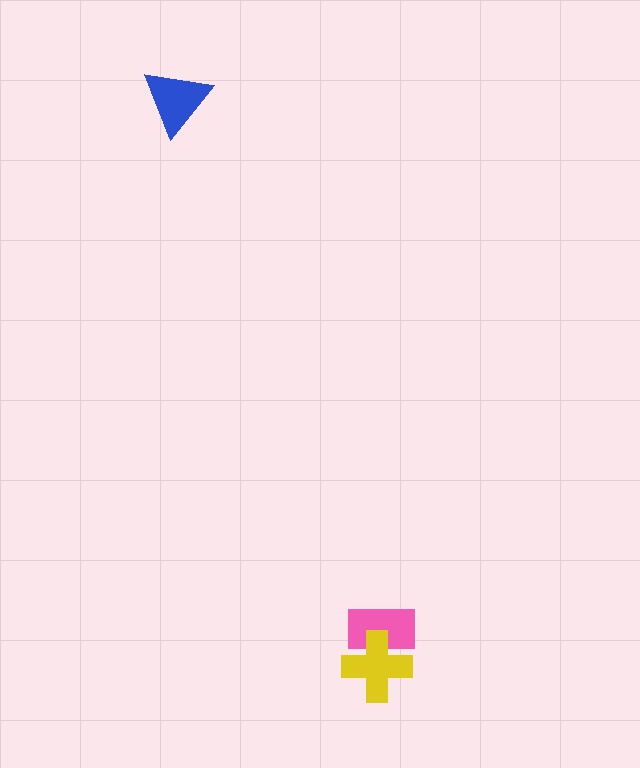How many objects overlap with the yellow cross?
1 object overlaps with the yellow cross.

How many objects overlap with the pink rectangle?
1 object overlaps with the pink rectangle.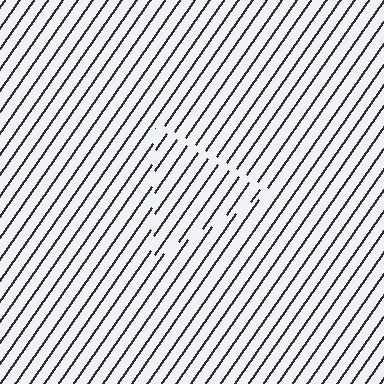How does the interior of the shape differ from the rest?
The interior of the shape contains the same grating, shifted by half a period — the contour is defined by the phase discontinuity where line-ends from the inner and outer gratings abut.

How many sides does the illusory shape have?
3 sides — the line-ends trace a triangle.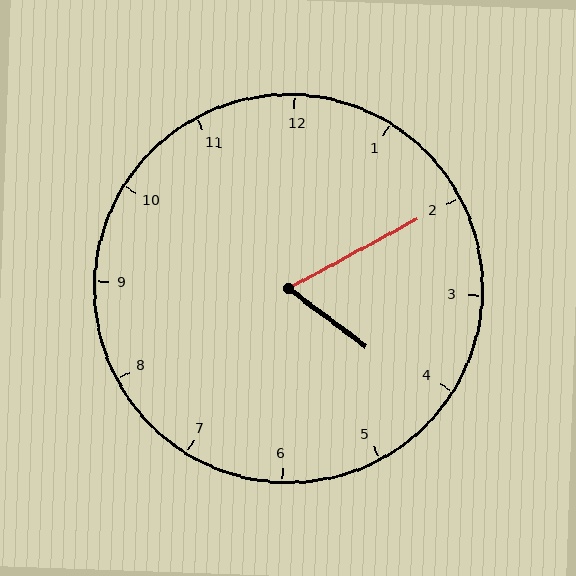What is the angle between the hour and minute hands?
Approximately 65 degrees.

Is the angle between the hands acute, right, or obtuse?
It is acute.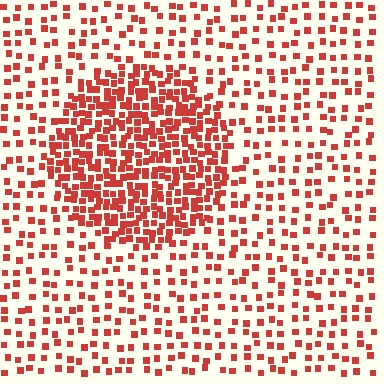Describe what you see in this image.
The image contains small red elements arranged at two different densities. A circle-shaped region is visible where the elements are more densely packed than the surrounding area.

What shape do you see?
I see a circle.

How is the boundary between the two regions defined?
The boundary is defined by a change in element density (approximately 2.6x ratio). All elements are the same color, size, and shape.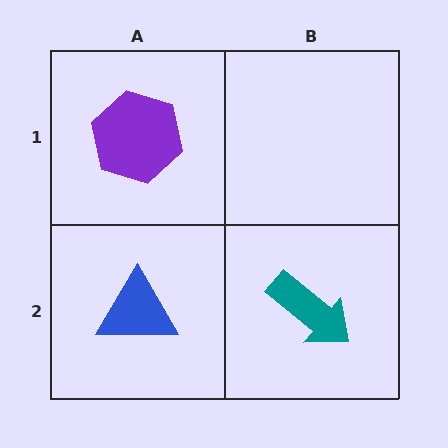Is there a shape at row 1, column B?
No, that cell is empty.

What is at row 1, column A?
A purple hexagon.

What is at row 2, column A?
A blue triangle.